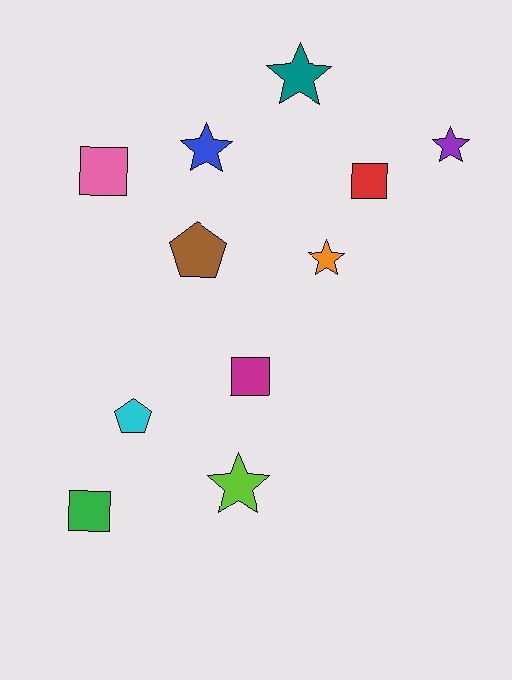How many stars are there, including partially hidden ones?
There are 5 stars.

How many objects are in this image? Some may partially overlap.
There are 11 objects.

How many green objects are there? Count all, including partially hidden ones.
There is 1 green object.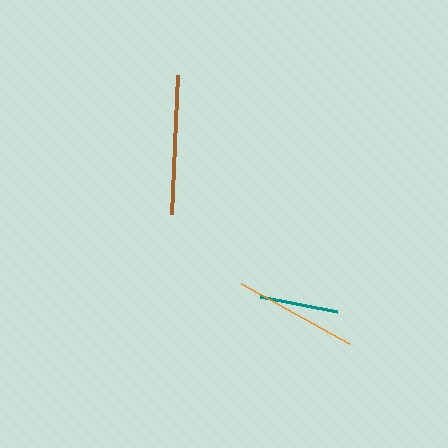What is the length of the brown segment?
The brown segment is approximately 139 pixels long.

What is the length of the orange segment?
The orange segment is approximately 123 pixels long.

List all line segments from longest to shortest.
From longest to shortest: brown, orange, teal.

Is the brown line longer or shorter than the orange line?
The brown line is longer than the orange line.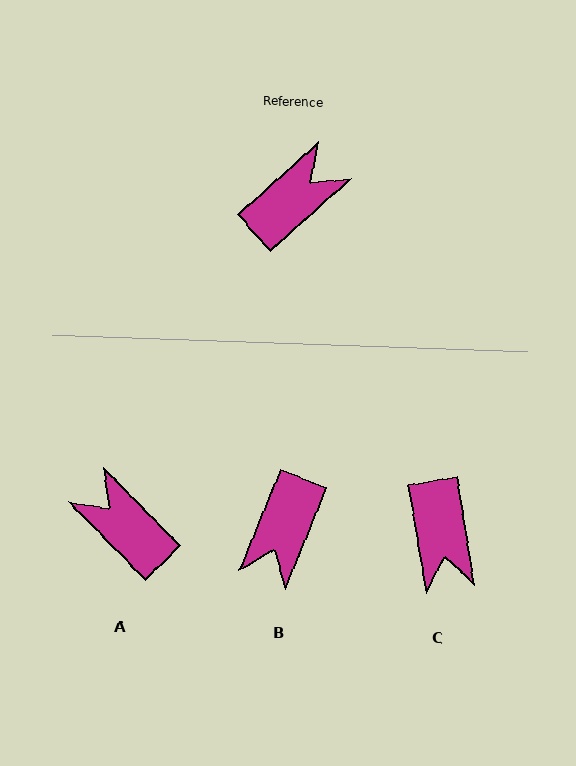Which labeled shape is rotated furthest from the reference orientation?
B, about 154 degrees away.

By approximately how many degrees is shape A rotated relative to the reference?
Approximately 93 degrees counter-clockwise.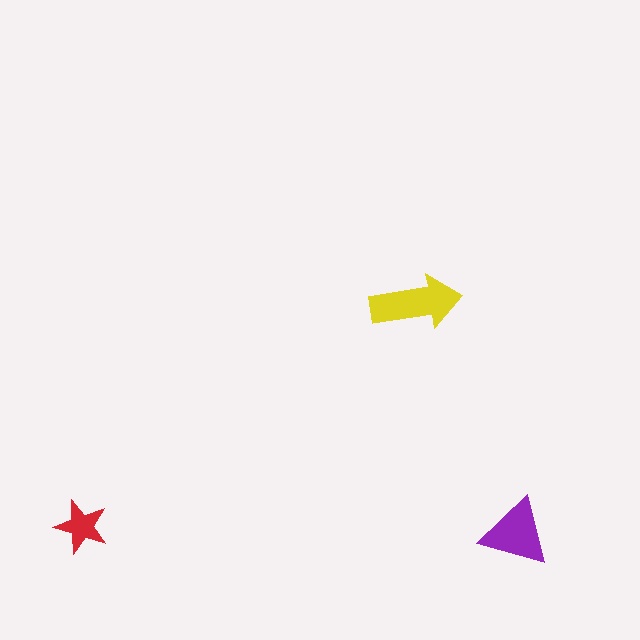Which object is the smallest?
The red star.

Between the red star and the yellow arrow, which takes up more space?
The yellow arrow.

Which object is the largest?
The yellow arrow.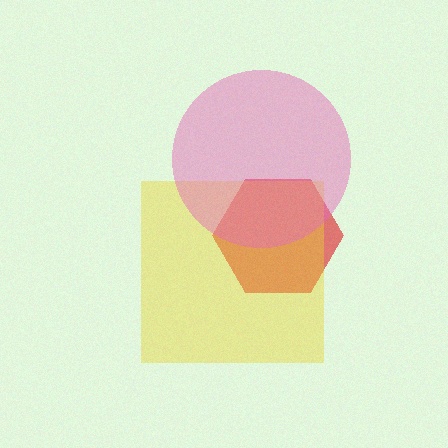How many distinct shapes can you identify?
There are 3 distinct shapes: a red hexagon, a yellow square, a pink circle.